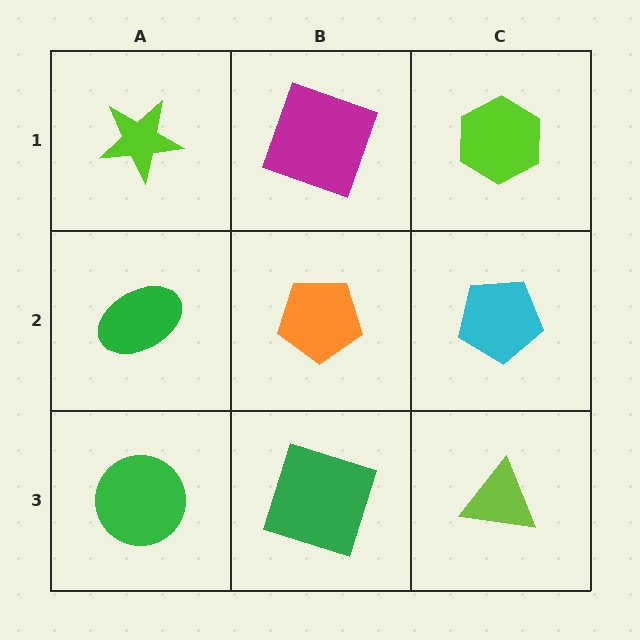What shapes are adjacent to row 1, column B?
An orange pentagon (row 2, column B), a lime star (row 1, column A), a lime hexagon (row 1, column C).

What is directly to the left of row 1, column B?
A lime star.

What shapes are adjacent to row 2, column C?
A lime hexagon (row 1, column C), a lime triangle (row 3, column C), an orange pentagon (row 2, column B).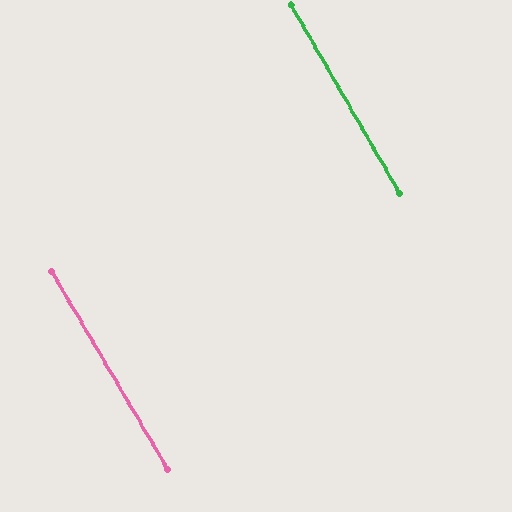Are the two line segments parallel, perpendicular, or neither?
Parallel — their directions differ by only 0.3°.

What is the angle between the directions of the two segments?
Approximately 0 degrees.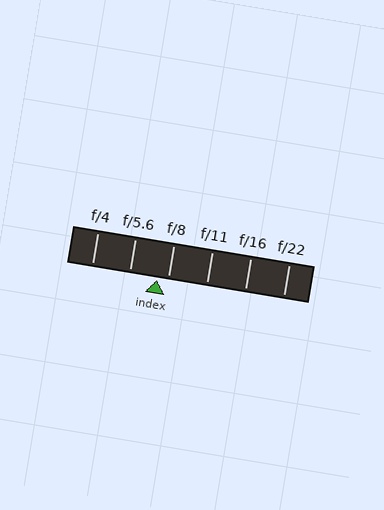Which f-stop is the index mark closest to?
The index mark is closest to f/8.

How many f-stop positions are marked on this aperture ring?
There are 6 f-stop positions marked.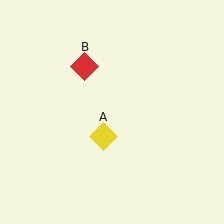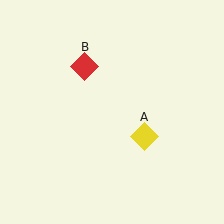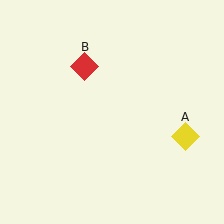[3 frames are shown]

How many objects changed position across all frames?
1 object changed position: yellow diamond (object A).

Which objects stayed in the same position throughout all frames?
Red diamond (object B) remained stationary.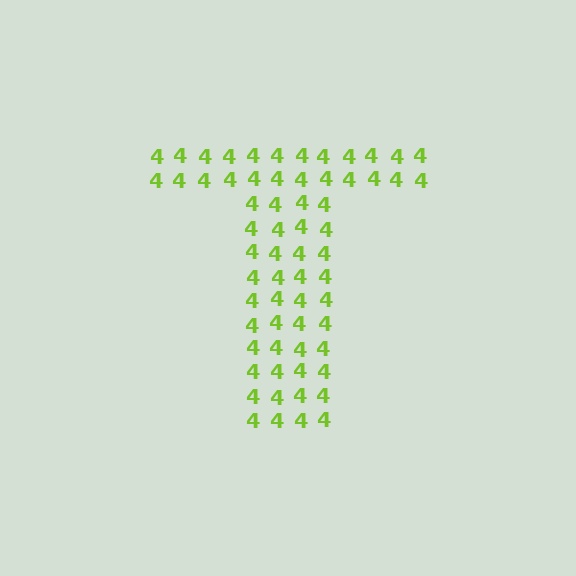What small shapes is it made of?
It is made of small digit 4's.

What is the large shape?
The large shape is the letter T.